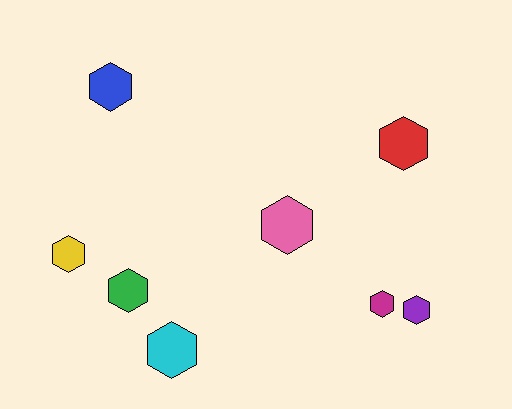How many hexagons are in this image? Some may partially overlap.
There are 8 hexagons.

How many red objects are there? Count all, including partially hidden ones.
There is 1 red object.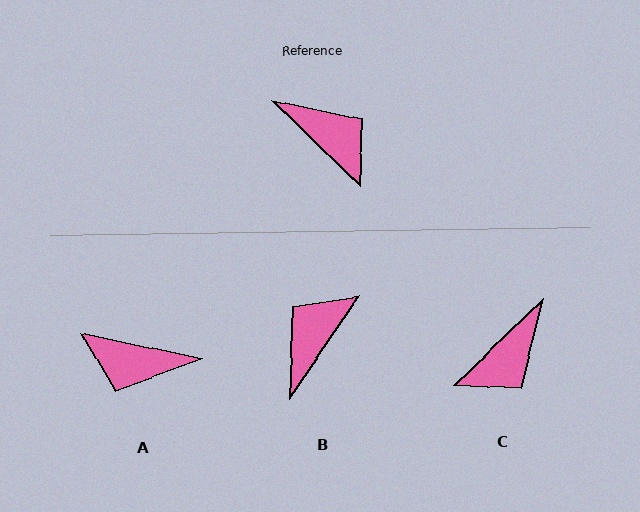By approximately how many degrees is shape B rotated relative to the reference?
Approximately 100 degrees counter-clockwise.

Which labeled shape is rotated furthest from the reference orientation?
A, about 147 degrees away.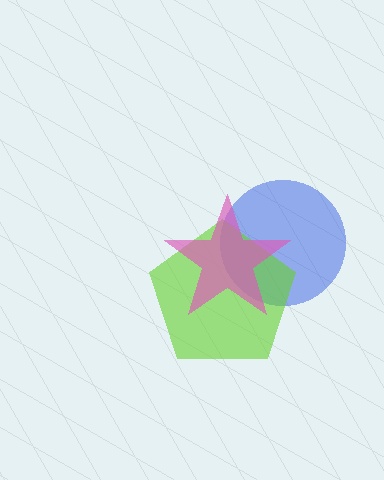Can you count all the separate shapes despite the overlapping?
Yes, there are 3 separate shapes.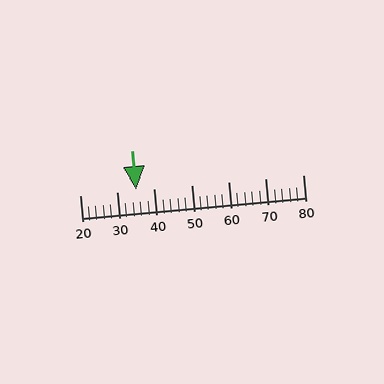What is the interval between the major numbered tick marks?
The major tick marks are spaced 10 units apart.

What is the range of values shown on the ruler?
The ruler shows values from 20 to 80.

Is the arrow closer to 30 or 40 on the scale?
The arrow is closer to 40.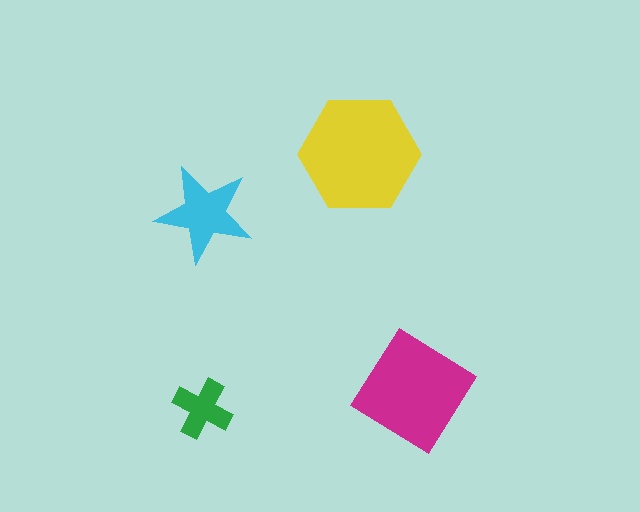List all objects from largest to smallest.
The yellow hexagon, the magenta diamond, the cyan star, the green cross.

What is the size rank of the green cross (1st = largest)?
4th.